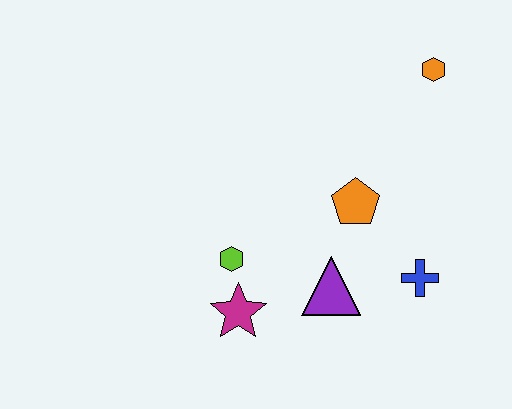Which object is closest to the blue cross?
The purple triangle is closest to the blue cross.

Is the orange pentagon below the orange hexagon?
Yes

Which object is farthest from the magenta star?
The orange hexagon is farthest from the magenta star.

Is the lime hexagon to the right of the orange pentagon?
No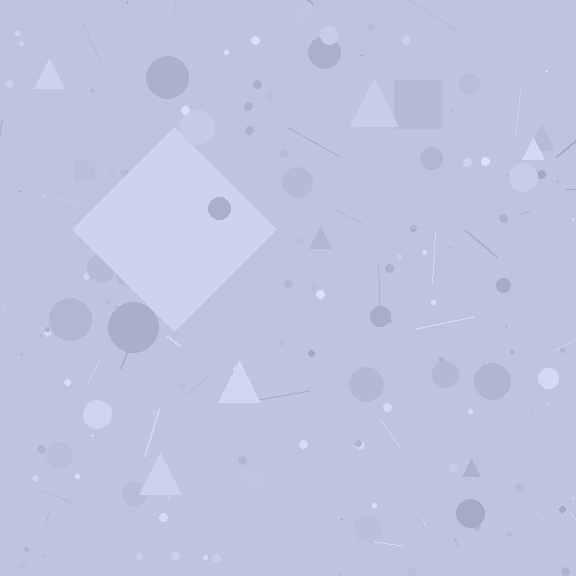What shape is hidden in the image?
A diamond is hidden in the image.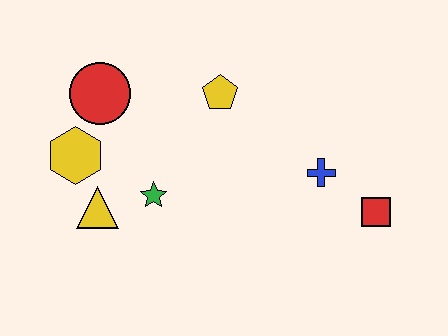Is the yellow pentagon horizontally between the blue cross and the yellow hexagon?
Yes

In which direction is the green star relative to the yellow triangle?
The green star is to the right of the yellow triangle.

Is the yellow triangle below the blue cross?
Yes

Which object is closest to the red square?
The blue cross is closest to the red square.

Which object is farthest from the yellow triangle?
The red square is farthest from the yellow triangle.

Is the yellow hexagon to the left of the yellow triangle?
Yes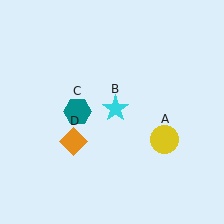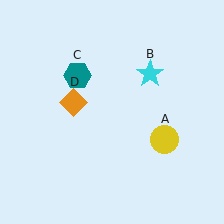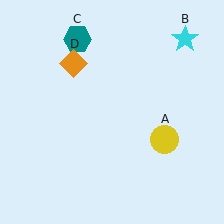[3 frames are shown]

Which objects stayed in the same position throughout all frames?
Yellow circle (object A) remained stationary.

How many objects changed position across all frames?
3 objects changed position: cyan star (object B), teal hexagon (object C), orange diamond (object D).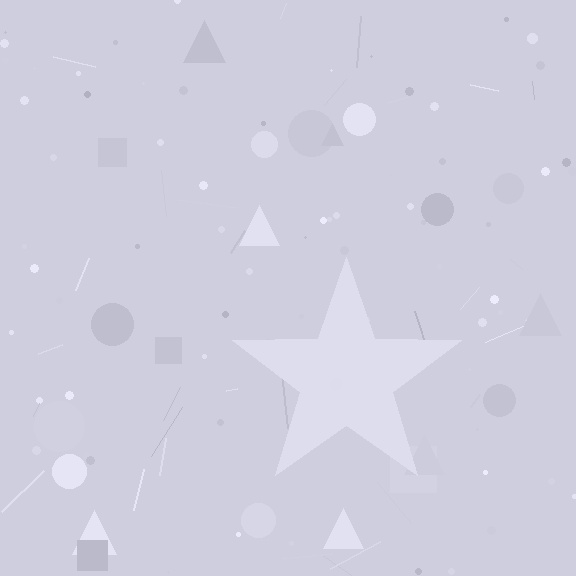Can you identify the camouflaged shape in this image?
The camouflaged shape is a star.